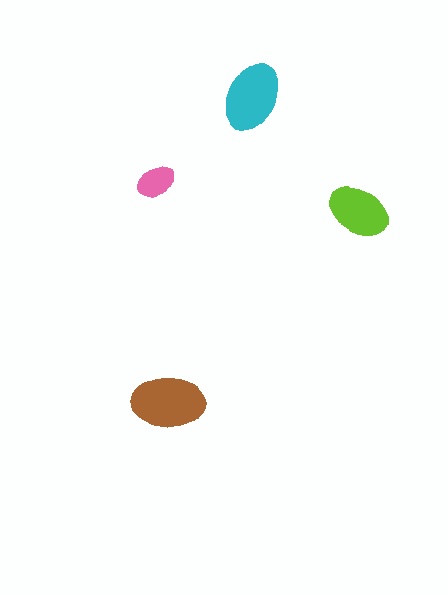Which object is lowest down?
The brown ellipse is bottommost.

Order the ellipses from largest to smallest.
the brown one, the cyan one, the lime one, the pink one.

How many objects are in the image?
There are 4 objects in the image.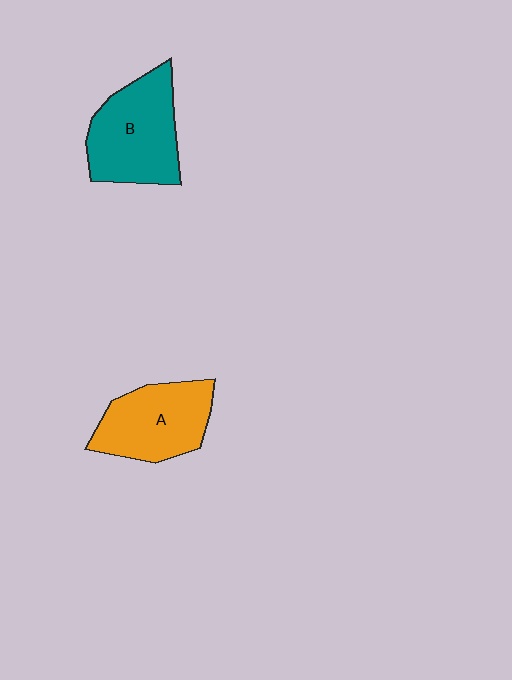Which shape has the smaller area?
Shape A (orange).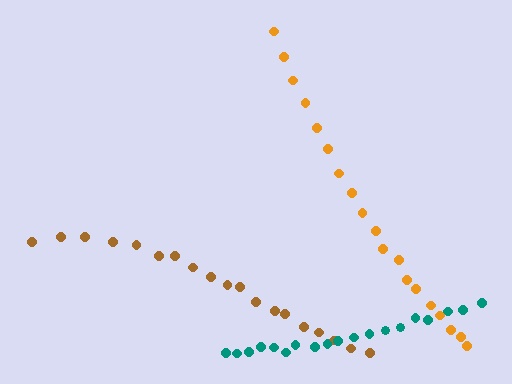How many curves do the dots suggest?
There are 3 distinct paths.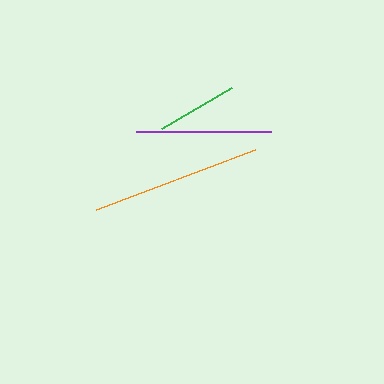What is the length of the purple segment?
The purple segment is approximately 135 pixels long.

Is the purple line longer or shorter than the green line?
The purple line is longer than the green line.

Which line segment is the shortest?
The green line is the shortest at approximately 81 pixels.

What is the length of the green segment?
The green segment is approximately 81 pixels long.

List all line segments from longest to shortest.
From longest to shortest: orange, purple, green.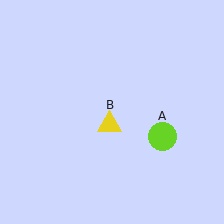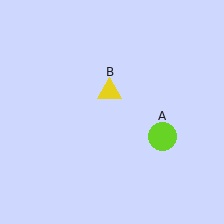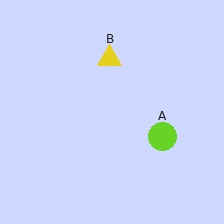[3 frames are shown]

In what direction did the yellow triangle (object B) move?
The yellow triangle (object B) moved up.